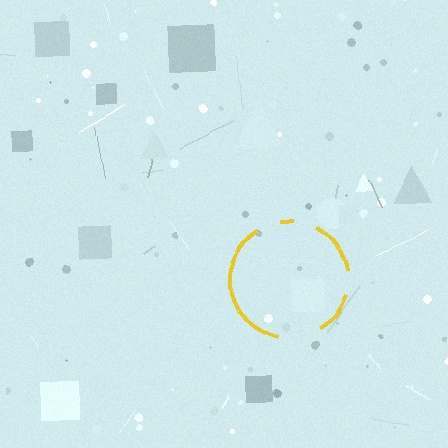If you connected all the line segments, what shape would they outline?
They would outline a circle.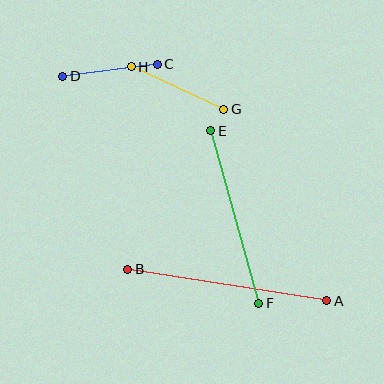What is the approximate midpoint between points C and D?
The midpoint is at approximately (110, 70) pixels.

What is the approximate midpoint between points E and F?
The midpoint is at approximately (235, 217) pixels.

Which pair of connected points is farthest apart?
Points A and B are farthest apart.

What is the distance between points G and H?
The distance is approximately 102 pixels.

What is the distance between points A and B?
The distance is approximately 202 pixels.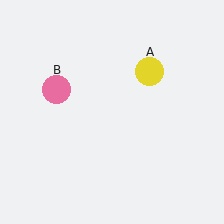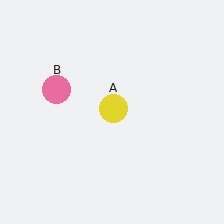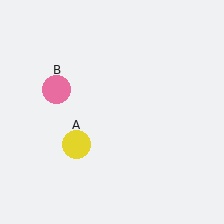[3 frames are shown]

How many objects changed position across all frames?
1 object changed position: yellow circle (object A).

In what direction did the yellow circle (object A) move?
The yellow circle (object A) moved down and to the left.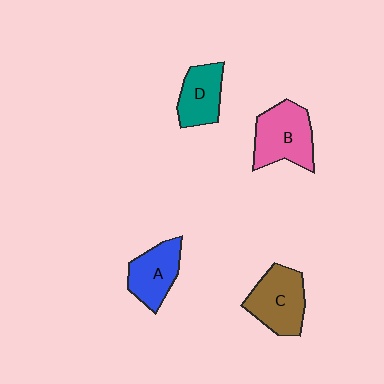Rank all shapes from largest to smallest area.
From largest to smallest: B (pink), C (brown), A (blue), D (teal).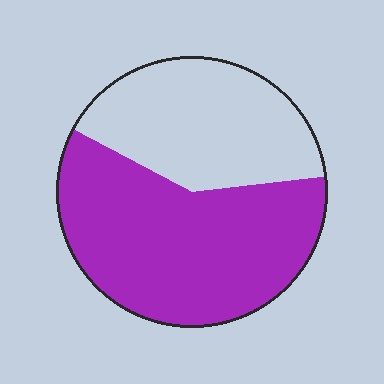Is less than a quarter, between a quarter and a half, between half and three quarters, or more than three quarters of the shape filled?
Between half and three quarters.